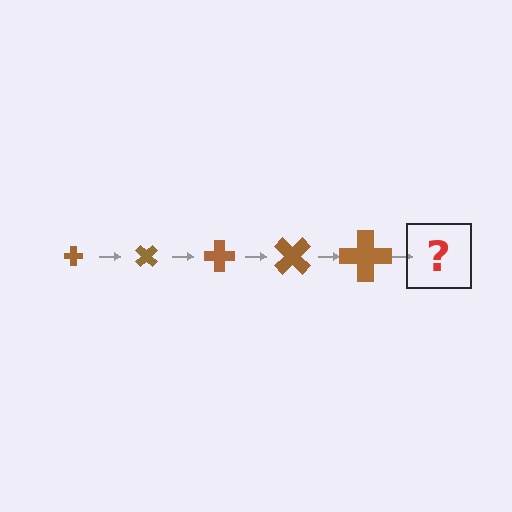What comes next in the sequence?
The next element should be a cross, larger than the previous one and rotated 225 degrees from the start.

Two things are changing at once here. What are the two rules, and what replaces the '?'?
The two rules are that the cross grows larger each step and it rotates 45 degrees each step. The '?' should be a cross, larger than the previous one and rotated 225 degrees from the start.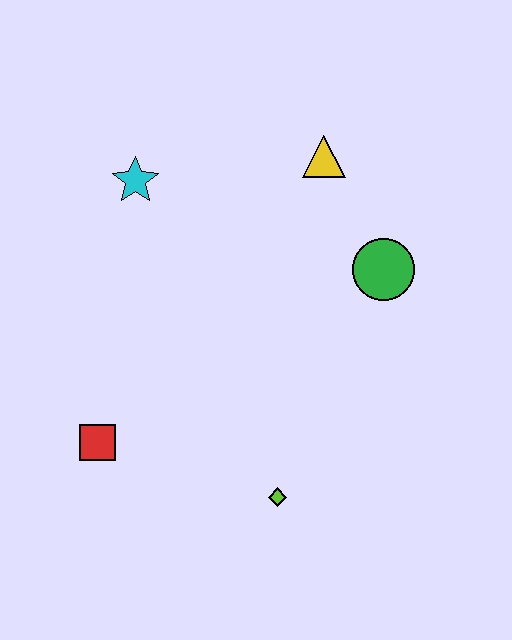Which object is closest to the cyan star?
The yellow triangle is closest to the cyan star.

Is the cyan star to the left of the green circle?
Yes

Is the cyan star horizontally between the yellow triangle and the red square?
Yes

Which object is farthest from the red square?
The yellow triangle is farthest from the red square.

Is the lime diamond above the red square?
No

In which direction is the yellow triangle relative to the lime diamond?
The yellow triangle is above the lime diamond.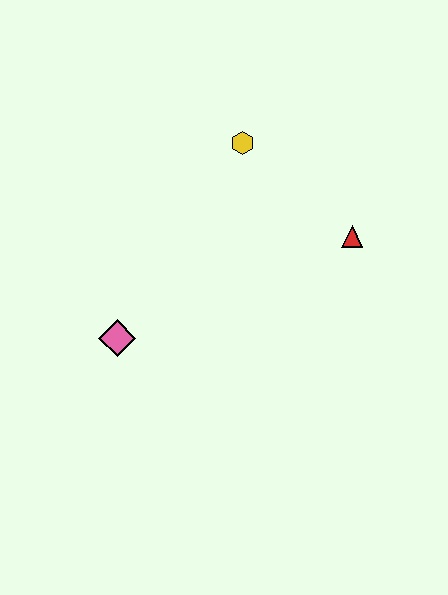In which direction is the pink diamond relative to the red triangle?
The pink diamond is to the left of the red triangle.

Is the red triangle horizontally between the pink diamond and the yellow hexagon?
No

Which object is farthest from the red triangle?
The pink diamond is farthest from the red triangle.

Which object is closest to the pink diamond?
The yellow hexagon is closest to the pink diamond.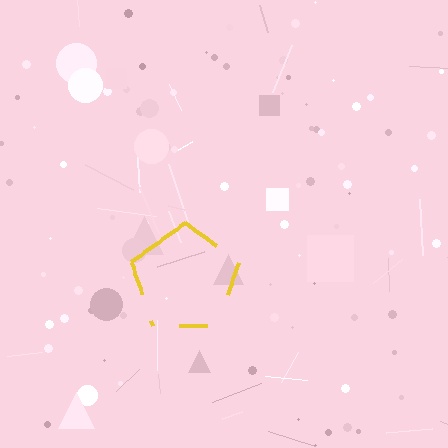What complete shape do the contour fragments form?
The contour fragments form a pentagon.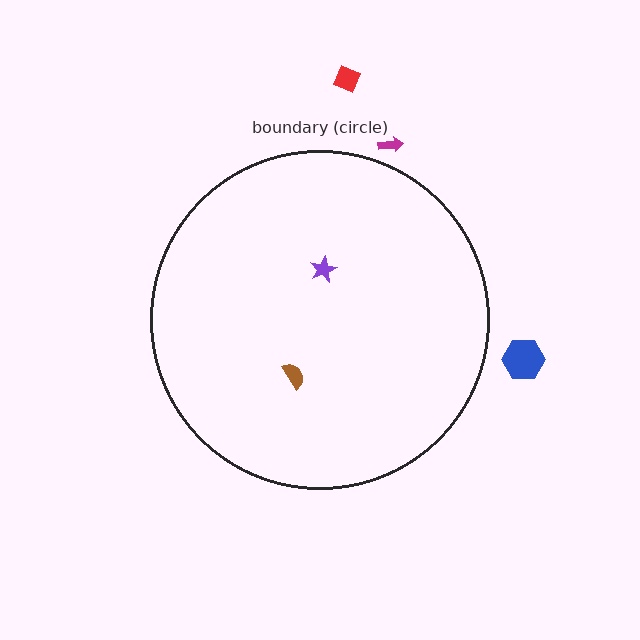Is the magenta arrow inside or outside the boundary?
Outside.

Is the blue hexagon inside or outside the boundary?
Outside.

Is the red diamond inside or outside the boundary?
Outside.